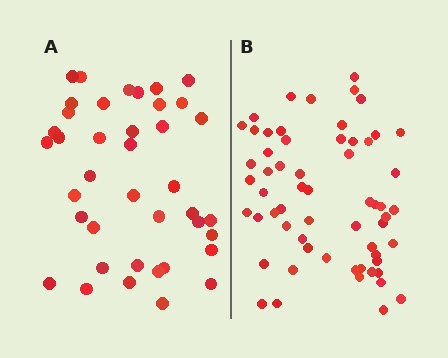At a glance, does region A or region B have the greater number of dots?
Region B (the right region) has more dots.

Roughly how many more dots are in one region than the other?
Region B has approximately 20 more dots than region A.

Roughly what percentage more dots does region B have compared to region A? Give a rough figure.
About 50% more.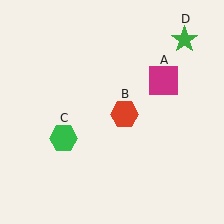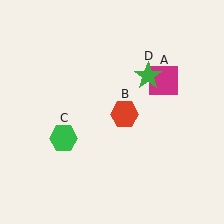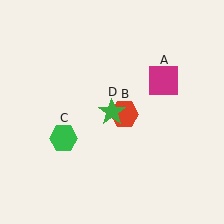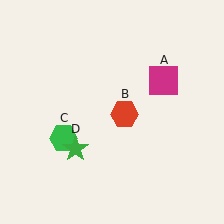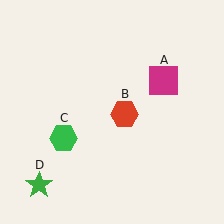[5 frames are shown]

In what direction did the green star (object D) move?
The green star (object D) moved down and to the left.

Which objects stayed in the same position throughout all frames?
Magenta square (object A) and red hexagon (object B) and green hexagon (object C) remained stationary.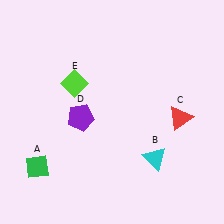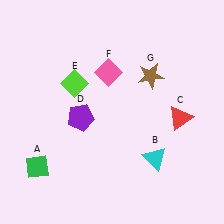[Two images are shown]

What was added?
A pink diamond (F), a brown star (G) were added in Image 2.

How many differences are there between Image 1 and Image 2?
There are 2 differences between the two images.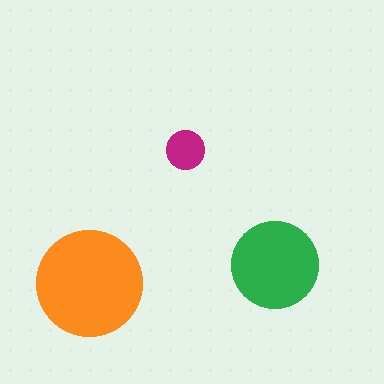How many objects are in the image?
There are 3 objects in the image.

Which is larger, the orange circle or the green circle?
The orange one.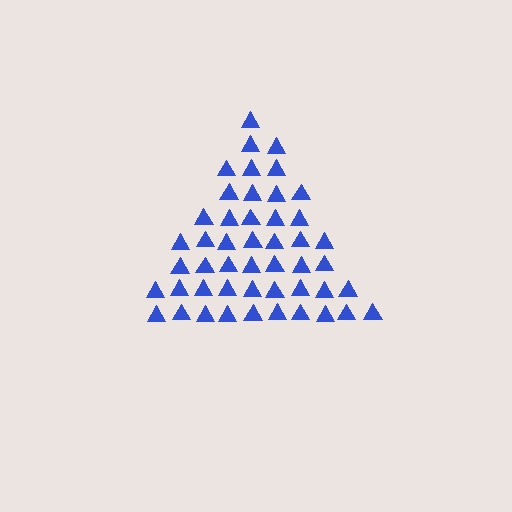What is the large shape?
The large shape is a triangle.